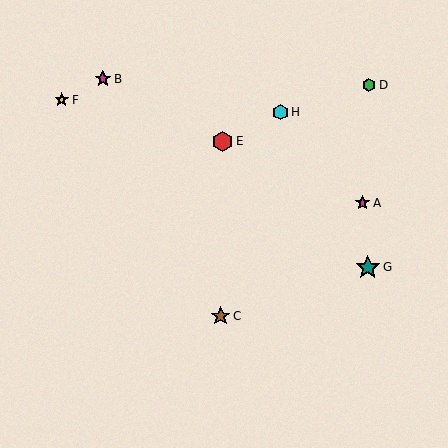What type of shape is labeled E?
Shape E is a red hexagon.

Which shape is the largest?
The teal star (labeled G) is the largest.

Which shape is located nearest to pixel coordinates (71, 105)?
The yellow star (labeled F) at (62, 100) is nearest to that location.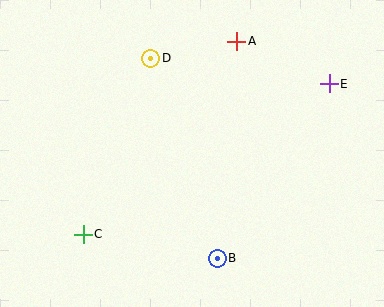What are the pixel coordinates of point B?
Point B is at (217, 258).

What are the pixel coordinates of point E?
Point E is at (329, 84).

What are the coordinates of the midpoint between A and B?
The midpoint between A and B is at (227, 150).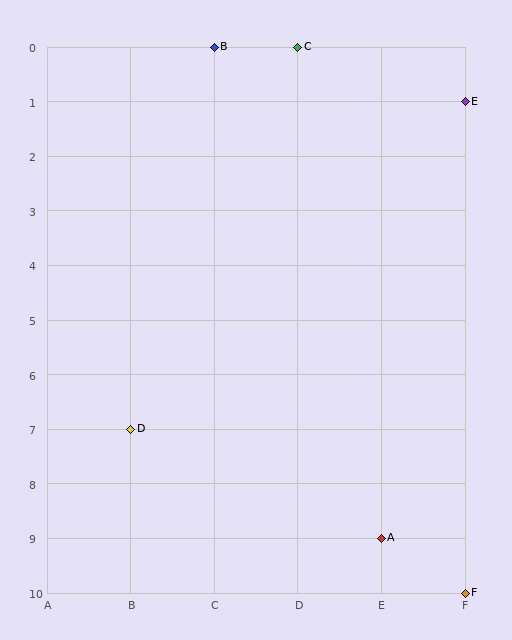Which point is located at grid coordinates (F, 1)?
Point E is at (F, 1).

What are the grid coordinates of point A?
Point A is at grid coordinates (E, 9).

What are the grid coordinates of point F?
Point F is at grid coordinates (F, 10).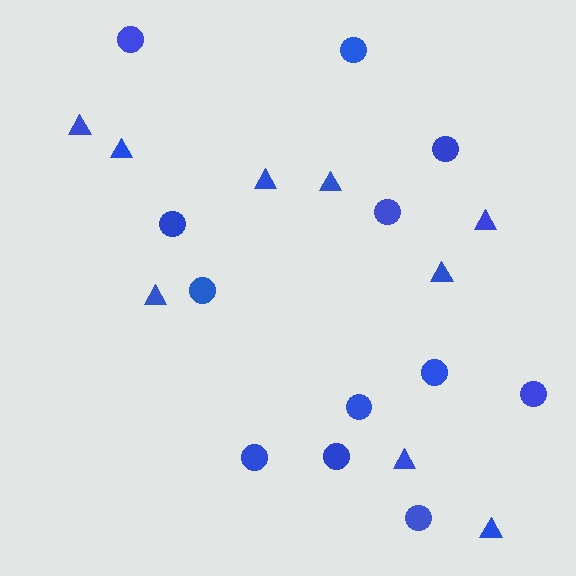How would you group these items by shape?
There are 2 groups: one group of circles (12) and one group of triangles (9).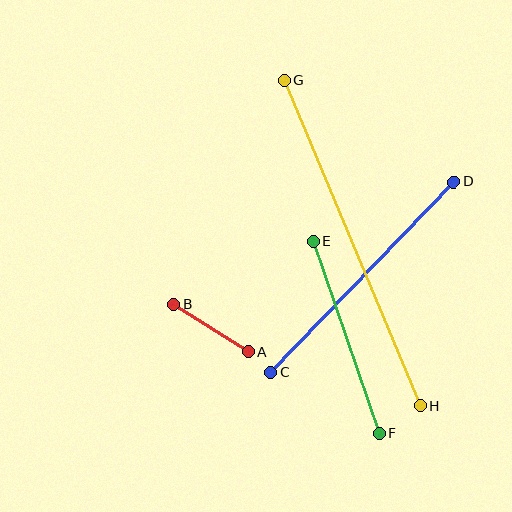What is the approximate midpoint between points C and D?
The midpoint is at approximately (362, 277) pixels.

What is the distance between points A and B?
The distance is approximately 88 pixels.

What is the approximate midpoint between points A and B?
The midpoint is at approximately (211, 328) pixels.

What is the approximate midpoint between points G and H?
The midpoint is at approximately (352, 243) pixels.